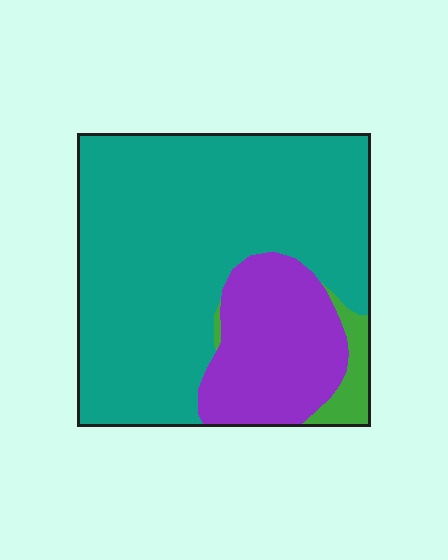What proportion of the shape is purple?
Purple takes up less than a quarter of the shape.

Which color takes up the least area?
Green, at roughly 5%.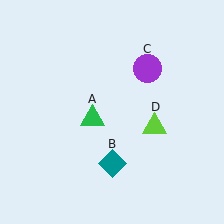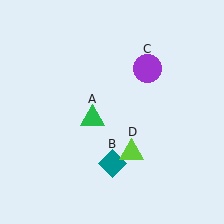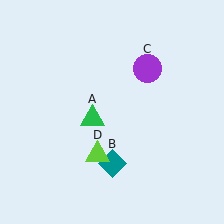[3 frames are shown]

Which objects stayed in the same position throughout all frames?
Green triangle (object A) and teal diamond (object B) and purple circle (object C) remained stationary.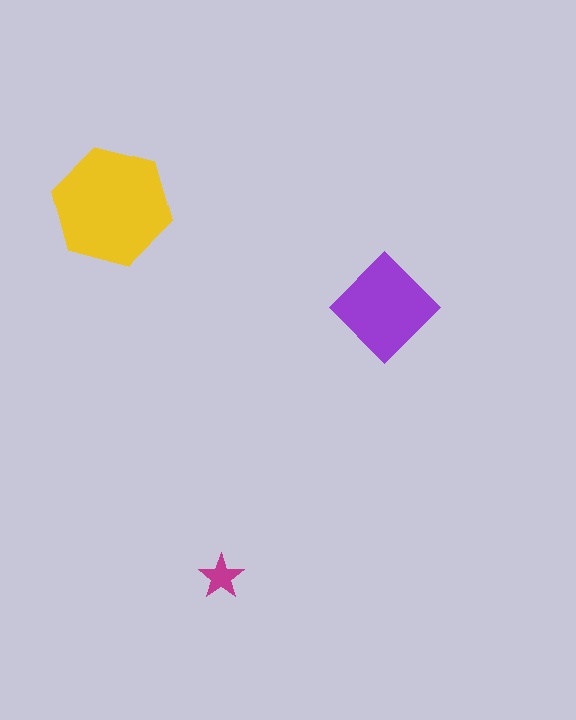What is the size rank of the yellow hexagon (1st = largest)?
1st.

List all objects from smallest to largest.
The magenta star, the purple diamond, the yellow hexagon.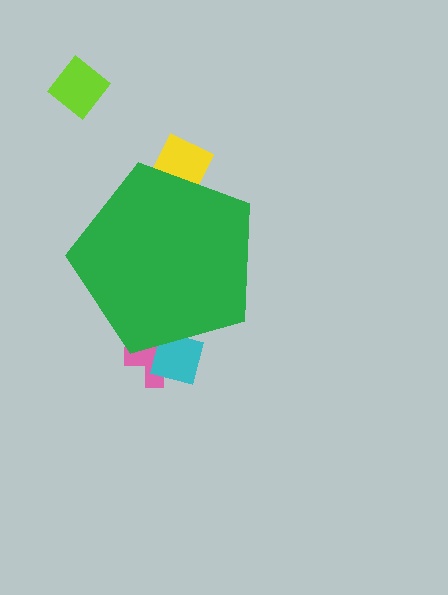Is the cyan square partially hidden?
Yes, the cyan square is partially hidden behind the green pentagon.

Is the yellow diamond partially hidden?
Yes, the yellow diamond is partially hidden behind the green pentagon.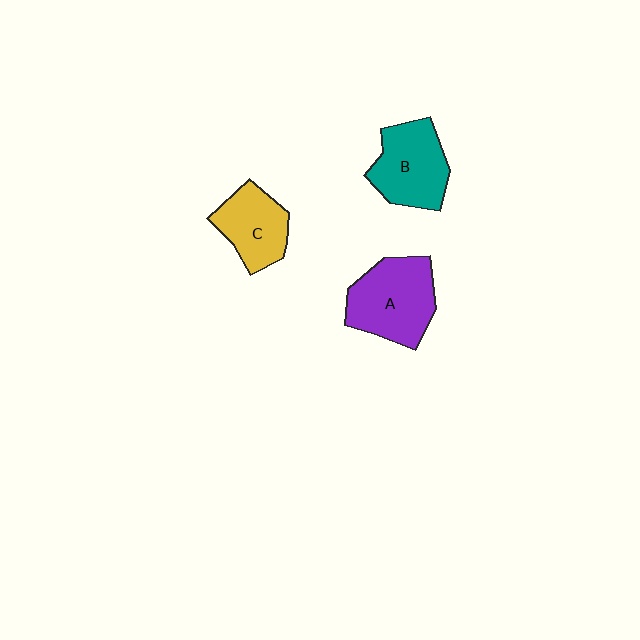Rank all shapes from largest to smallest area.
From largest to smallest: A (purple), B (teal), C (yellow).